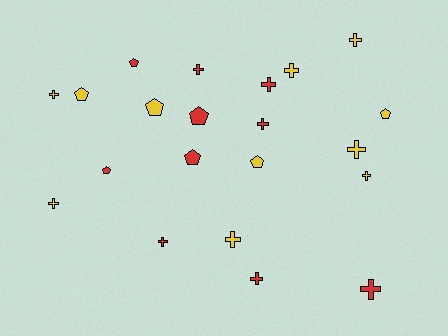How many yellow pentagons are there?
There are 4 yellow pentagons.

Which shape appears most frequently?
Cross, with 13 objects.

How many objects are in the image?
There are 21 objects.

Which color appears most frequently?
Yellow, with 11 objects.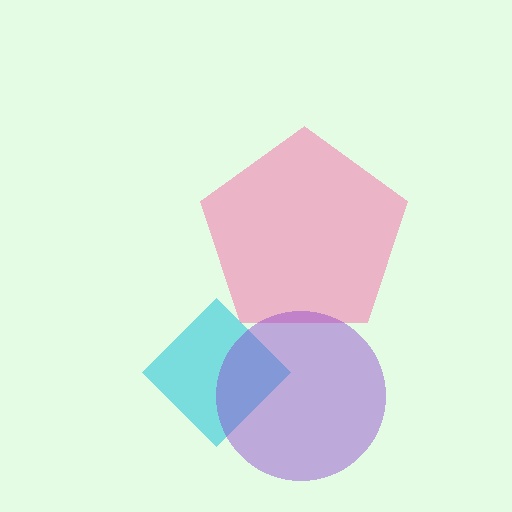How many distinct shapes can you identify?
There are 3 distinct shapes: a cyan diamond, a pink pentagon, a purple circle.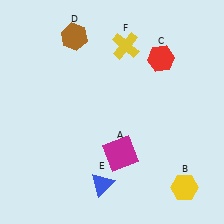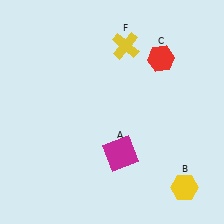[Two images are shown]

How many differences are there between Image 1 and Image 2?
There are 2 differences between the two images.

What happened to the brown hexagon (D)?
The brown hexagon (D) was removed in Image 2. It was in the top-left area of Image 1.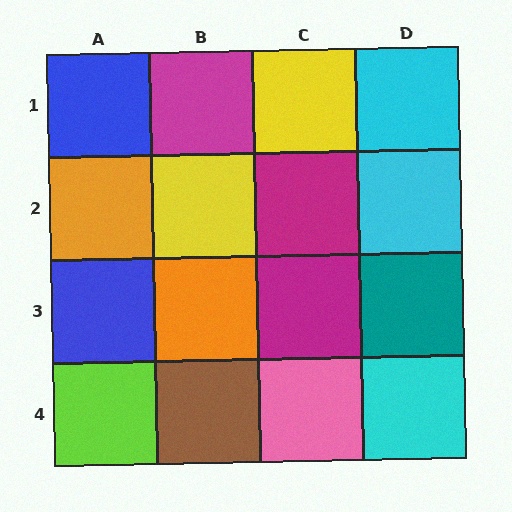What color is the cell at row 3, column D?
Teal.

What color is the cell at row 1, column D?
Cyan.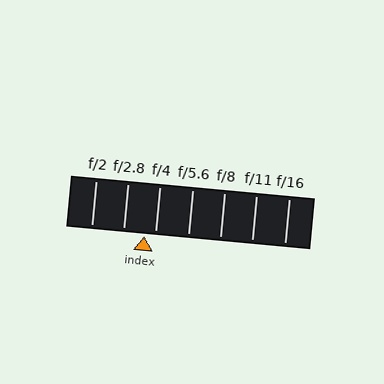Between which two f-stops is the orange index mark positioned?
The index mark is between f/2.8 and f/4.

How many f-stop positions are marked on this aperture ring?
There are 7 f-stop positions marked.